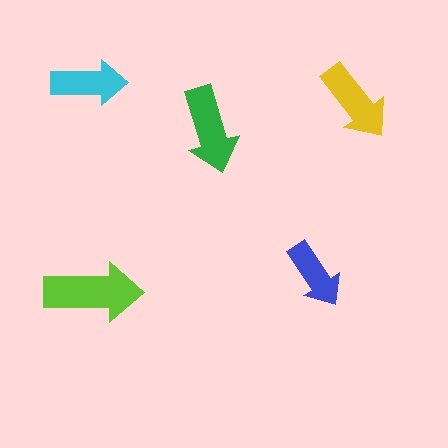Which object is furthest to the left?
The cyan arrow is leftmost.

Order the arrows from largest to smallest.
the lime one, the green one, the yellow one, the cyan one, the blue one.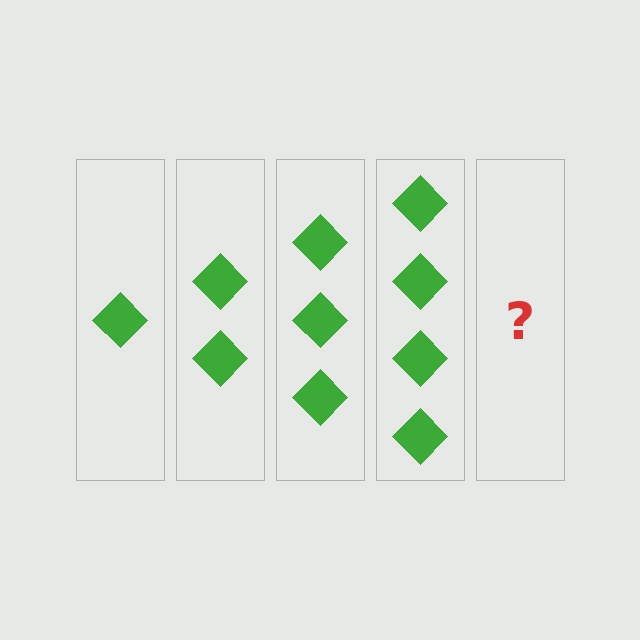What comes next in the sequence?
The next element should be 5 diamonds.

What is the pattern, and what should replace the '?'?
The pattern is that each step adds one more diamond. The '?' should be 5 diamonds.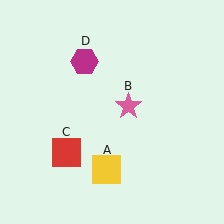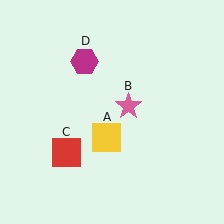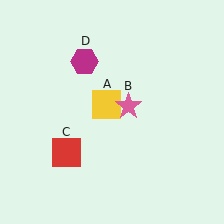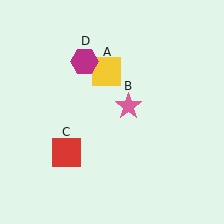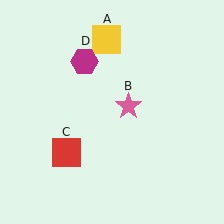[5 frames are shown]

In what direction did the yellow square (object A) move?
The yellow square (object A) moved up.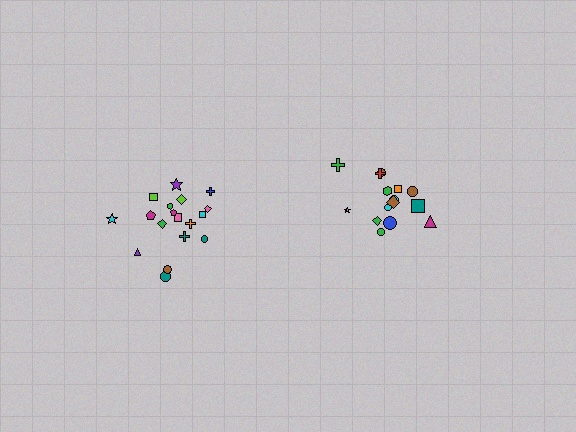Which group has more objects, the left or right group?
The left group.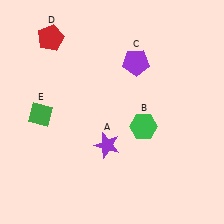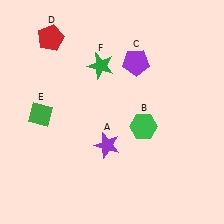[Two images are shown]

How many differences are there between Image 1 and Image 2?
There is 1 difference between the two images.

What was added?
A green star (F) was added in Image 2.